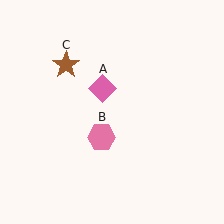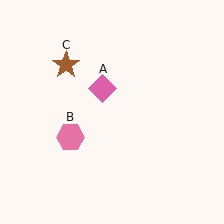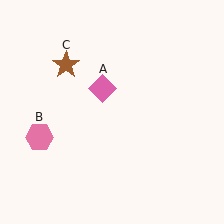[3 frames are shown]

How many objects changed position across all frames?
1 object changed position: pink hexagon (object B).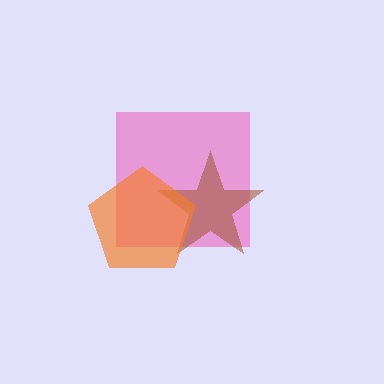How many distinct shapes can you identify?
There are 3 distinct shapes: a pink square, a brown star, an orange pentagon.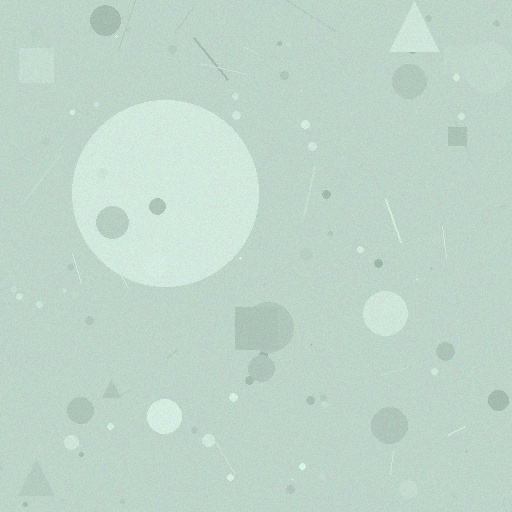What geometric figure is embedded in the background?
A circle is embedded in the background.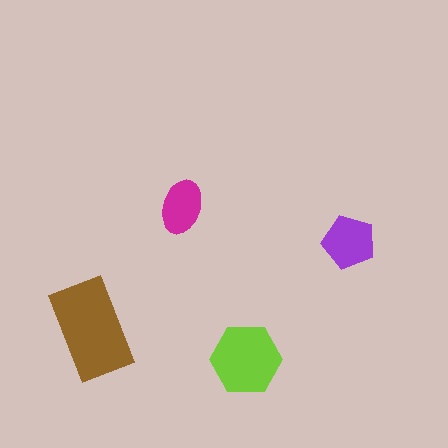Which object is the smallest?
The magenta ellipse.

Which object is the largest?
The brown rectangle.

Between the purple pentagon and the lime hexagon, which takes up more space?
The lime hexagon.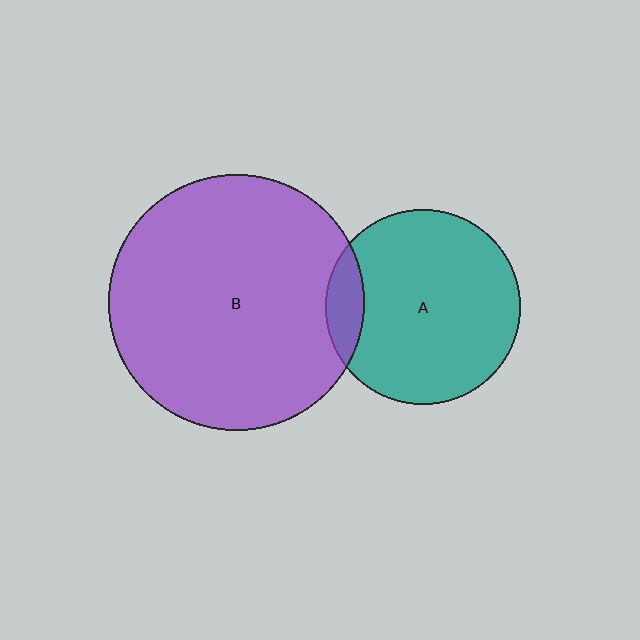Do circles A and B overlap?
Yes.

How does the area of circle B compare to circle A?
Approximately 1.7 times.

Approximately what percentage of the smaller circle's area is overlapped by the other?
Approximately 10%.